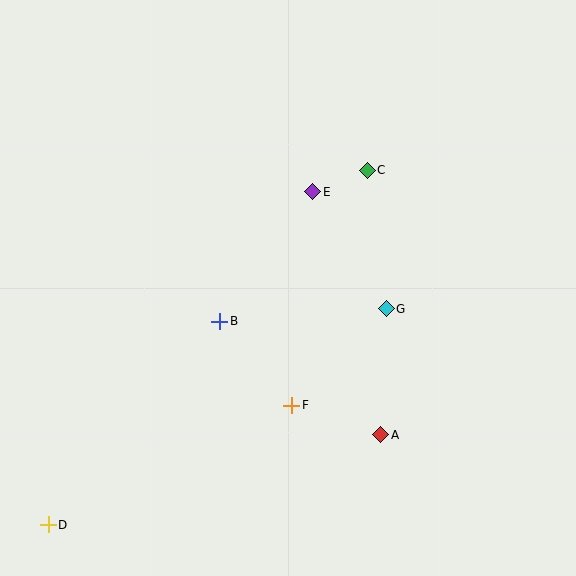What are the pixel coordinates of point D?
Point D is at (48, 525).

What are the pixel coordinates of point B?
Point B is at (220, 321).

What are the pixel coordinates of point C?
Point C is at (367, 170).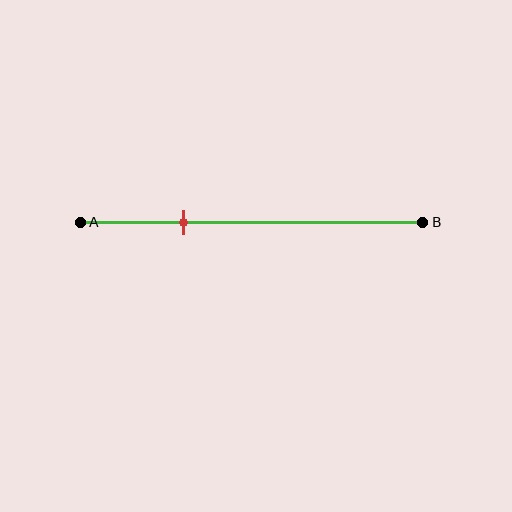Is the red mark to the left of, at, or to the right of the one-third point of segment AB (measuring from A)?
The red mark is to the left of the one-third point of segment AB.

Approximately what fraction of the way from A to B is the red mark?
The red mark is approximately 30% of the way from A to B.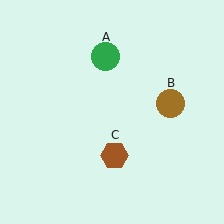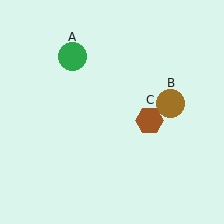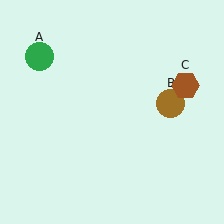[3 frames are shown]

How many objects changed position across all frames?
2 objects changed position: green circle (object A), brown hexagon (object C).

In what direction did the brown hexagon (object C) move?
The brown hexagon (object C) moved up and to the right.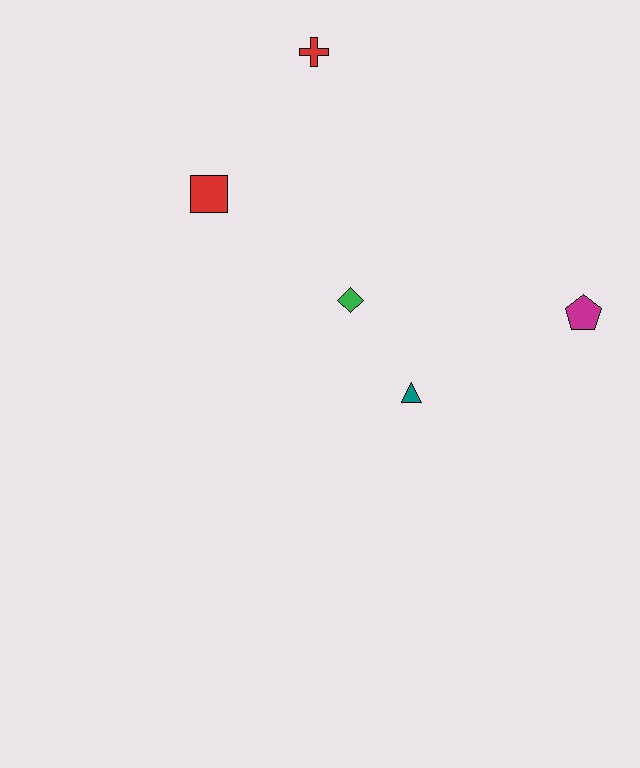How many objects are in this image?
There are 5 objects.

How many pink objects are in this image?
There are no pink objects.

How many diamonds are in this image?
There is 1 diamond.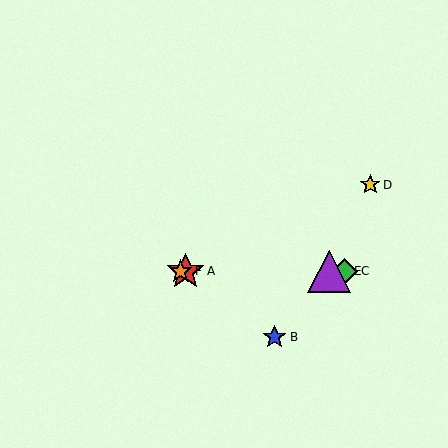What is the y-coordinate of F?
Object F is at y≈271.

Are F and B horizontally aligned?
No, F is at y≈271 and B is at y≈337.